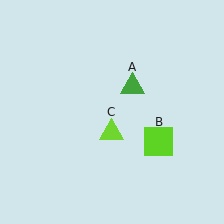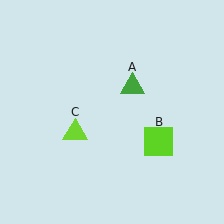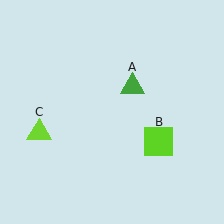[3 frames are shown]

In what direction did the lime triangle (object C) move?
The lime triangle (object C) moved left.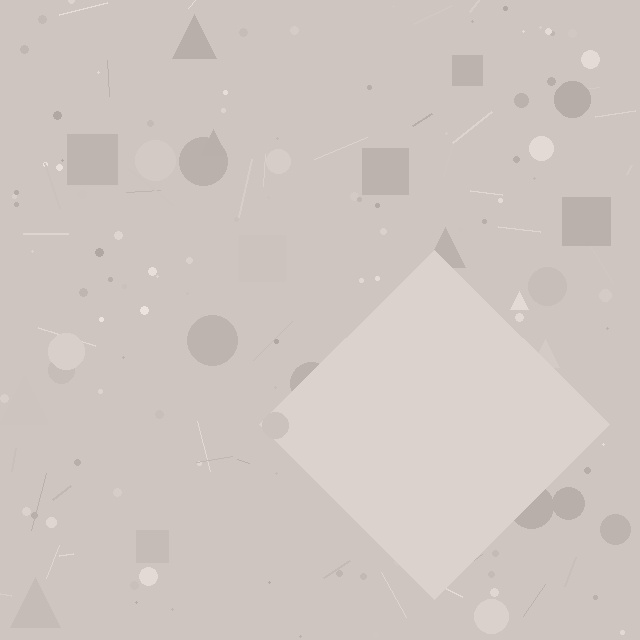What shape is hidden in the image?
A diamond is hidden in the image.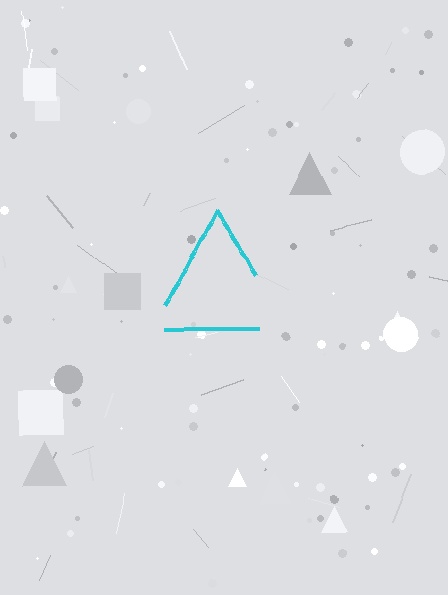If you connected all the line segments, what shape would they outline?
They would outline a triangle.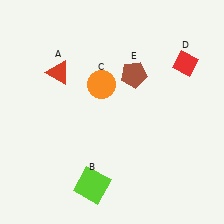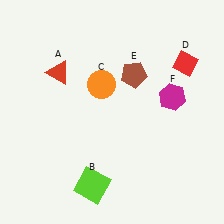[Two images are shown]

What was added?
A magenta hexagon (F) was added in Image 2.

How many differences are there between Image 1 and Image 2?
There is 1 difference between the two images.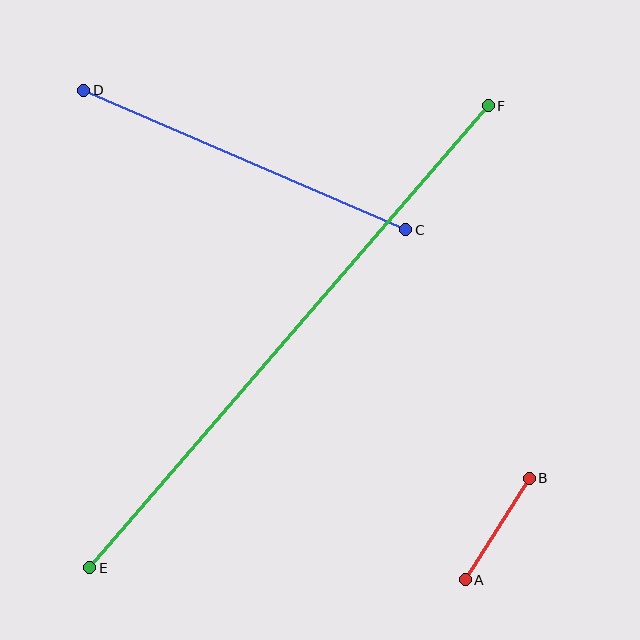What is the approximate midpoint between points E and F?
The midpoint is at approximately (289, 337) pixels.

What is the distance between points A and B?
The distance is approximately 120 pixels.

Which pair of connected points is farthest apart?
Points E and F are farthest apart.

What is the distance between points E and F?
The distance is approximately 610 pixels.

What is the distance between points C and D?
The distance is approximately 351 pixels.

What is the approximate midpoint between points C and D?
The midpoint is at approximately (245, 160) pixels.